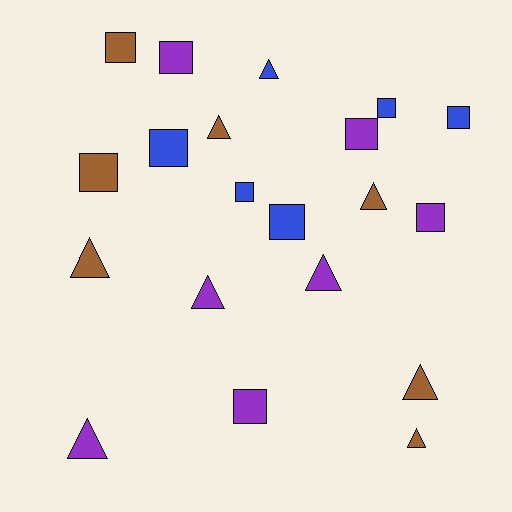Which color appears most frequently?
Purple, with 7 objects.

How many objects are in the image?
There are 20 objects.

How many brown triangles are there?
There are 5 brown triangles.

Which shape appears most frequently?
Square, with 11 objects.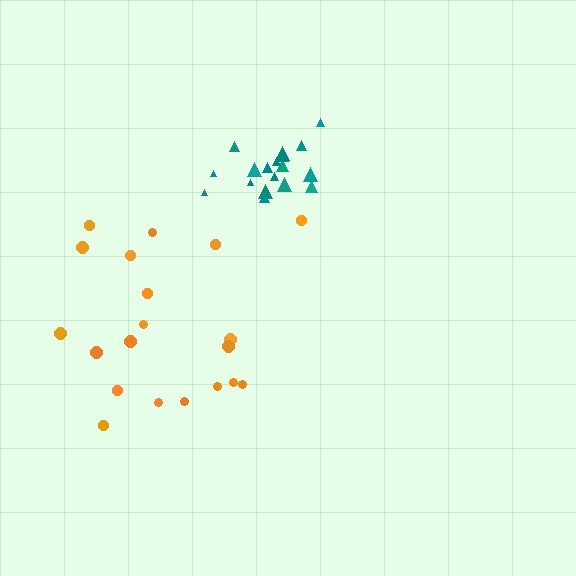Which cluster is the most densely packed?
Teal.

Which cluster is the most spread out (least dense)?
Orange.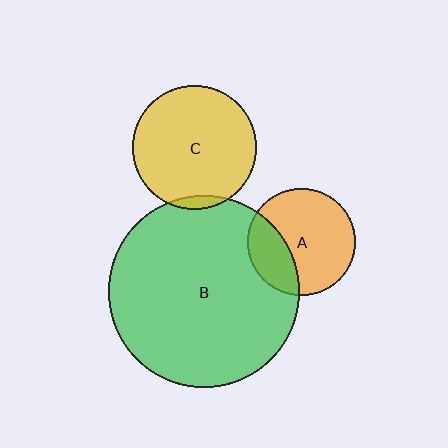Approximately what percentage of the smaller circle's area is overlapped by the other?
Approximately 5%.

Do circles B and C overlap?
Yes.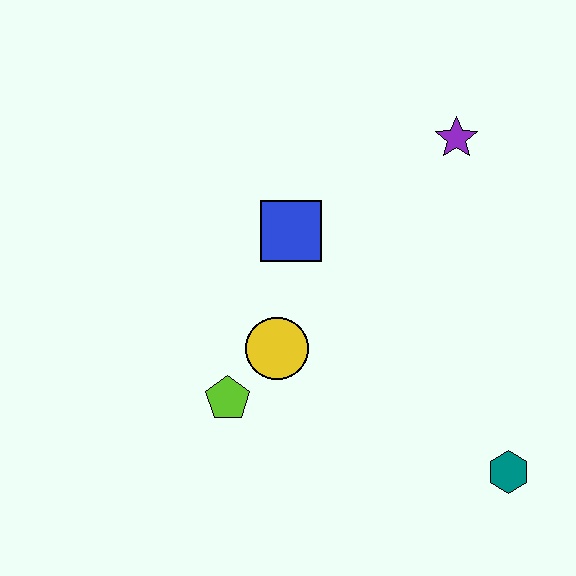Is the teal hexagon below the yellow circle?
Yes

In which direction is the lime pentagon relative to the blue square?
The lime pentagon is below the blue square.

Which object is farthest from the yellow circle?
The purple star is farthest from the yellow circle.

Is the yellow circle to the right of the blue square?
No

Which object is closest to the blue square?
The yellow circle is closest to the blue square.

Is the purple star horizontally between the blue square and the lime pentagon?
No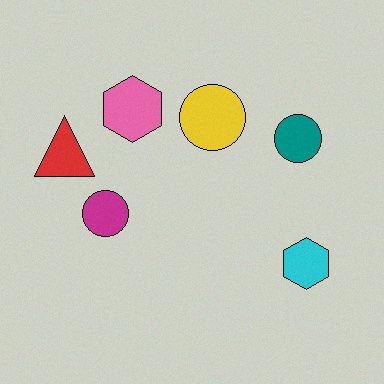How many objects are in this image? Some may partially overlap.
There are 6 objects.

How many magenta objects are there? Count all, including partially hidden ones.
There is 1 magenta object.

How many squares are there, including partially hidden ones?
There are no squares.